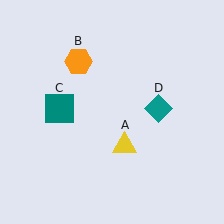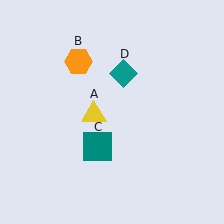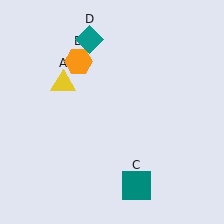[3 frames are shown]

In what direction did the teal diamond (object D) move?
The teal diamond (object D) moved up and to the left.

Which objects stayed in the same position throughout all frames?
Orange hexagon (object B) remained stationary.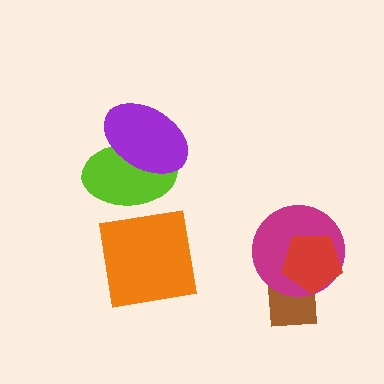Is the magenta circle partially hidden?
Yes, it is partially covered by another shape.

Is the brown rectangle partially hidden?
Yes, it is partially covered by another shape.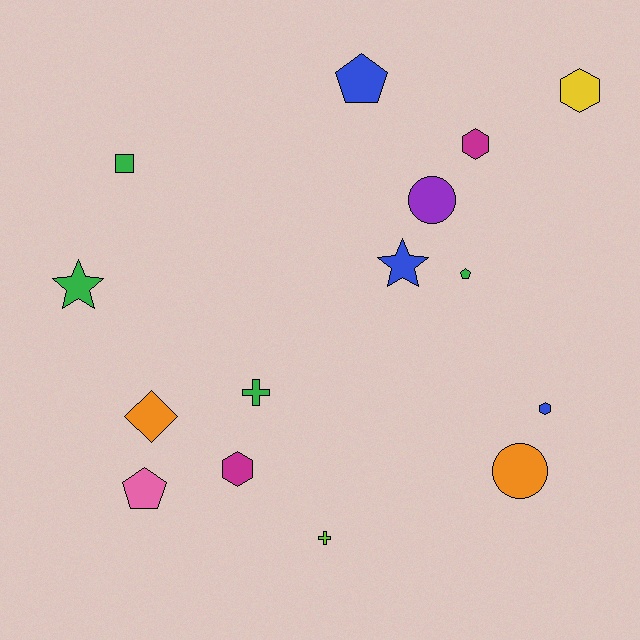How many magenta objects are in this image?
There are 2 magenta objects.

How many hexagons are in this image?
There are 4 hexagons.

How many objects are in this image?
There are 15 objects.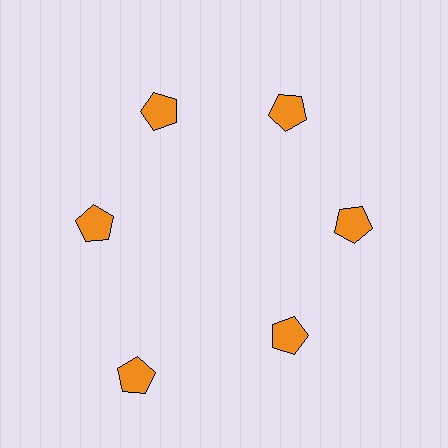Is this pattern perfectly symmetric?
No. The 6 orange pentagons are arranged in a ring, but one element near the 7 o'clock position is pushed outward from the center, breaking the 6-fold rotational symmetry.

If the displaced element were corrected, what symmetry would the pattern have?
It would have 6-fold rotational symmetry — the pattern would map onto itself every 60 degrees.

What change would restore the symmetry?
The symmetry would be restored by moving it inward, back onto the ring so that all 6 pentagons sit at equal angles and equal distance from the center.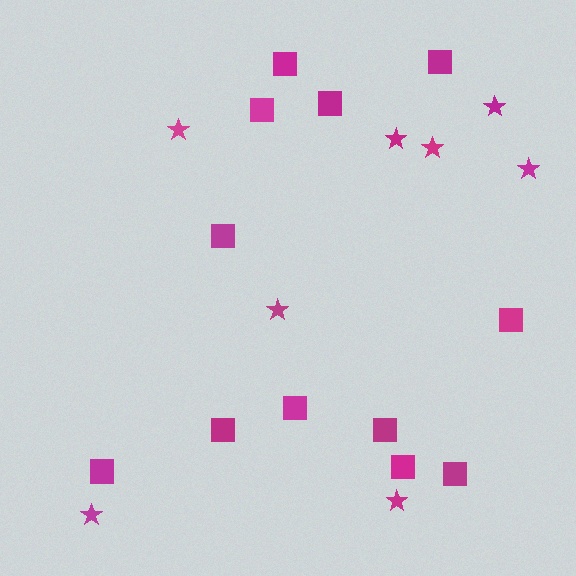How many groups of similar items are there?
There are 2 groups: one group of squares (12) and one group of stars (8).